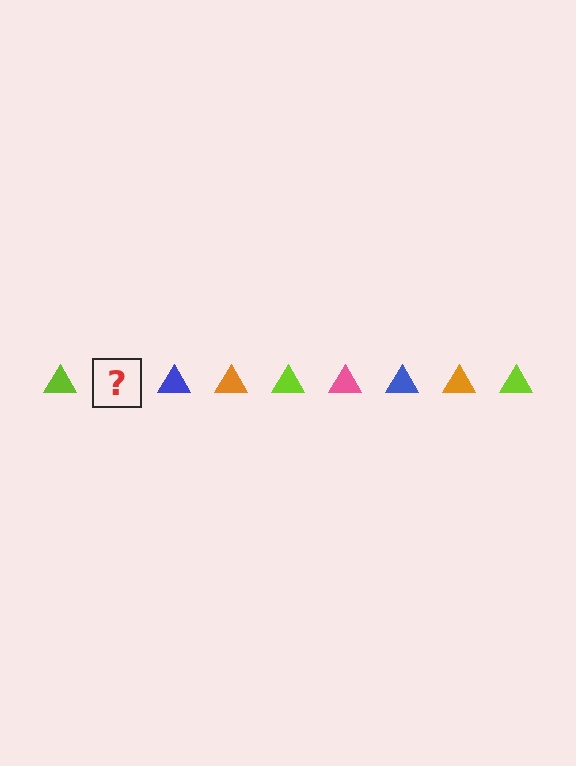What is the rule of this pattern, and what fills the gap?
The rule is that the pattern cycles through lime, pink, blue, orange triangles. The gap should be filled with a pink triangle.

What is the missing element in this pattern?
The missing element is a pink triangle.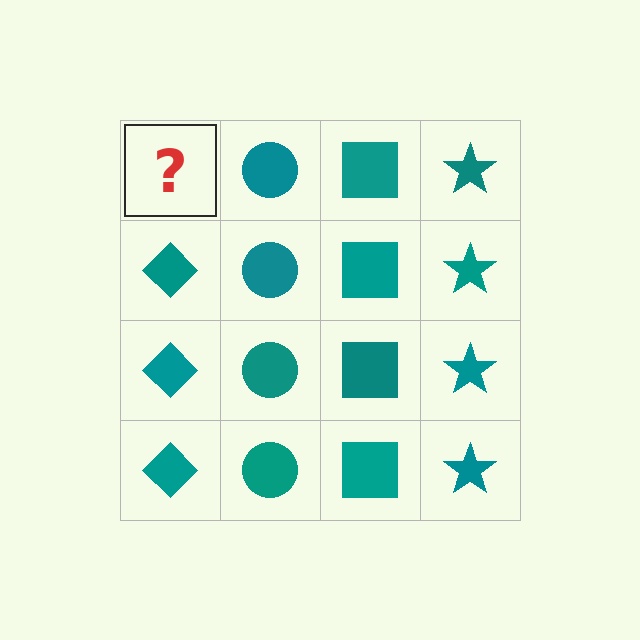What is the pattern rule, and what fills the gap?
The rule is that each column has a consistent shape. The gap should be filled with a teal diamond.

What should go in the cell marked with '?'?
The missing cell should contain a teal diamond.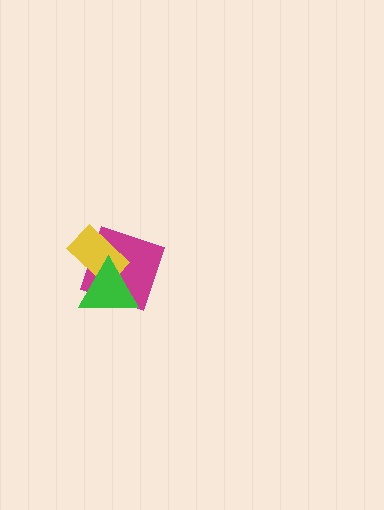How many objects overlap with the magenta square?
2 objects overlap with the magenta square.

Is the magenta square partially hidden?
Yes, it is partially covered by another shape.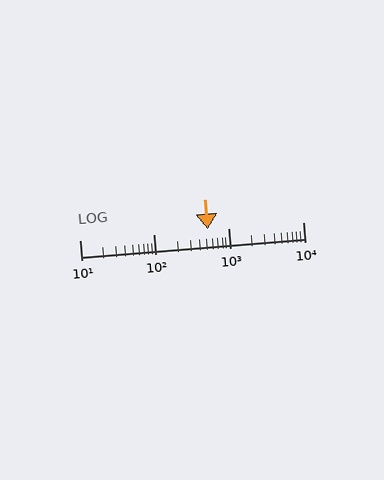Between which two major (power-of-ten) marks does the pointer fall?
The pointer is between 100 and 1000.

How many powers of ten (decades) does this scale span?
The scale spans 3 decades, from 10 to 10000.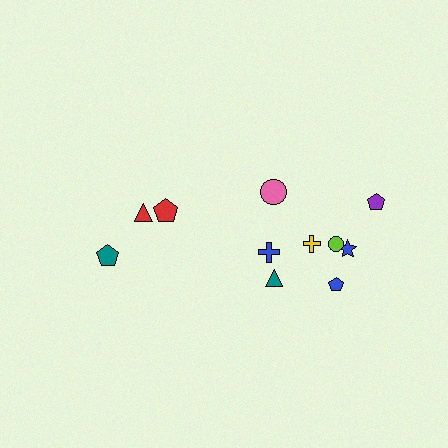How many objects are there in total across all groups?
There are 11 objects.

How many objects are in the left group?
There are 3 objects.